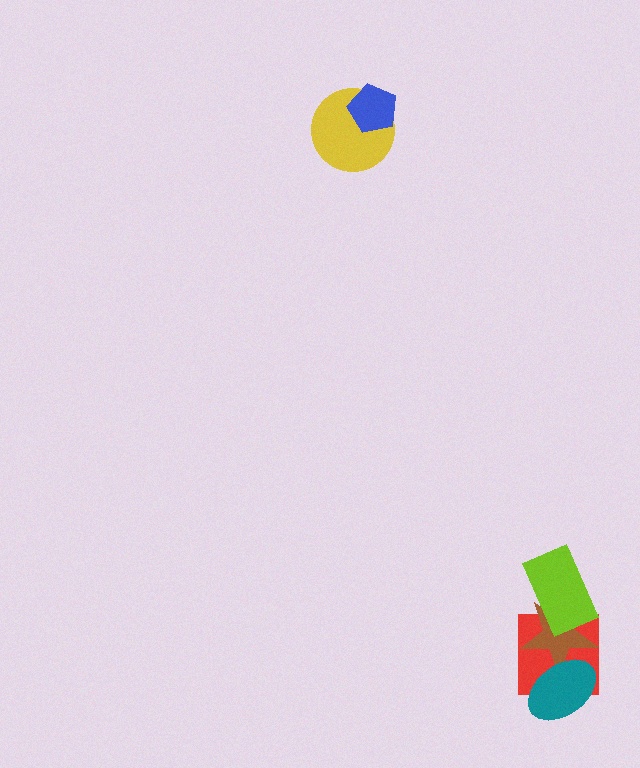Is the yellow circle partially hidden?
Yes, it is partially covered by another shape.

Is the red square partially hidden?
Yes, it is partially covered by another shape.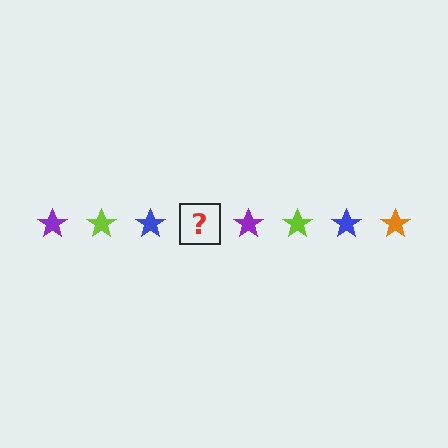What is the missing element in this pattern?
The missing element is an orange star.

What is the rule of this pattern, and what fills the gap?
The rule is that the pattern cycles through purple, lime, blue, orange stars. The gap should be filled with an orange star.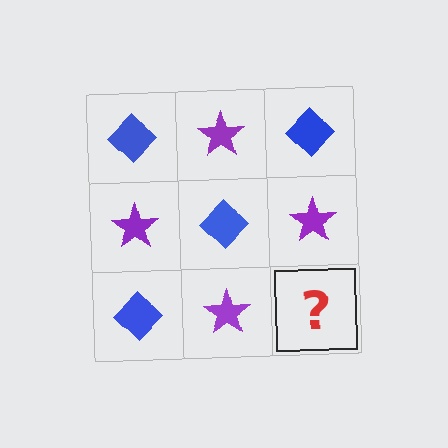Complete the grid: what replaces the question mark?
The question mark should be replaced with a blue diamond.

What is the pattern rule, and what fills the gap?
The rule is that it alternates blue diamond and purple star in a checkerboard pattern. The gap should be filled with a blue diamond.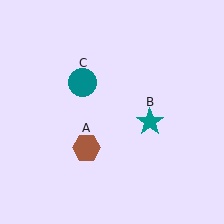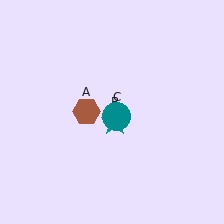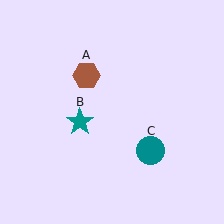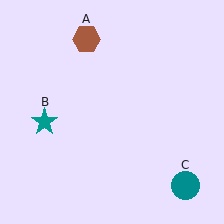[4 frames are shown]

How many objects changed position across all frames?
3 objects changed position: brown hexagon (object A), teal star (object B), teal circle (object C).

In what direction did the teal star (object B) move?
The teal star (object B) moved left.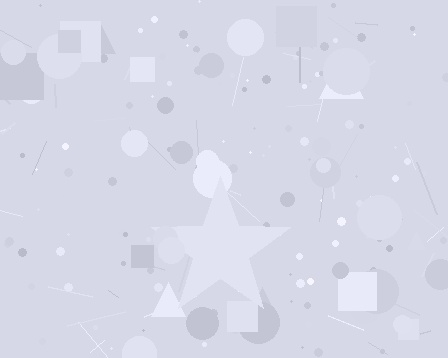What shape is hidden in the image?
A star is hidden in the image.